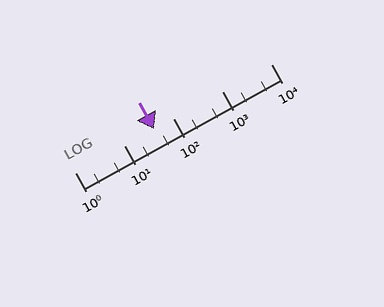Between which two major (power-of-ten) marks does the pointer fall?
The pointer is between 10 and 100.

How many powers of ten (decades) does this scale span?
The scale spans 4 decades, from 1 to 10000.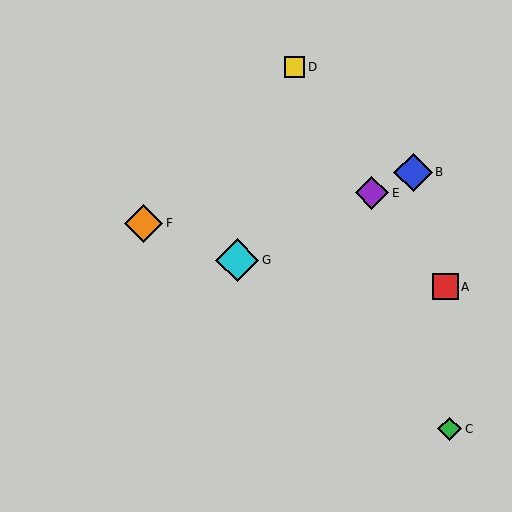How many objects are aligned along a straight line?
3 objects (B, E, G) are aligned along a straight line.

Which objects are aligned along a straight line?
Objects B, E, G are aligned along a straight line.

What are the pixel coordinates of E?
Object E is at (372, 193).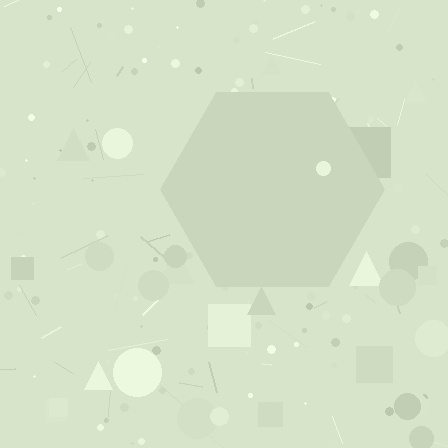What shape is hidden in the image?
A hexagon is hidden in the image.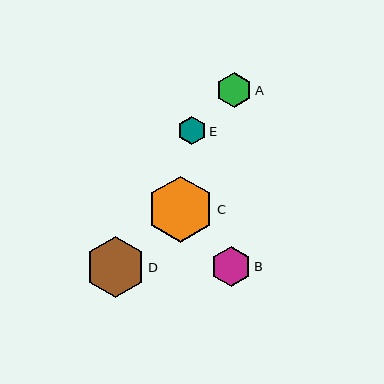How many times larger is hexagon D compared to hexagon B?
Hexagon D is approximately 1.5 times the size of hexagon B.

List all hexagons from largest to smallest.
From largest to smallest: C, D, B, A, E.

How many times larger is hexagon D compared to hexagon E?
Hexagon D is approximately 2.1 times the size of hexagon E.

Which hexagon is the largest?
Hexagon C is the largest with a size of approximately 66 pixels.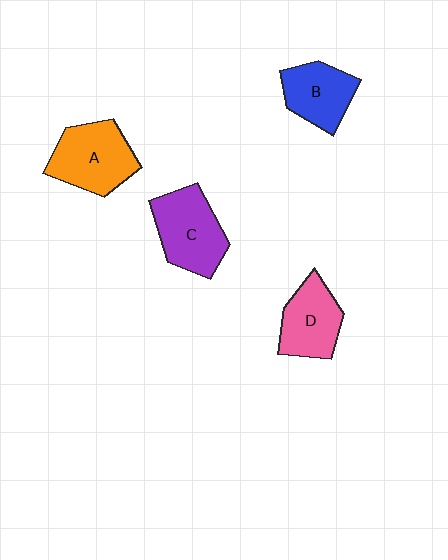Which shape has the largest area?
Shape A (orange).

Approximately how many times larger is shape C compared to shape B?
Approximately 1.3 times.